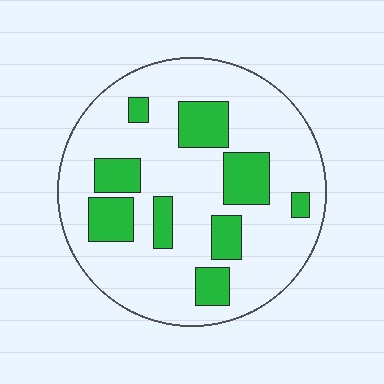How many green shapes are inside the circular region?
9.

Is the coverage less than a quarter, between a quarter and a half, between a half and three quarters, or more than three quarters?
Less than a quarter.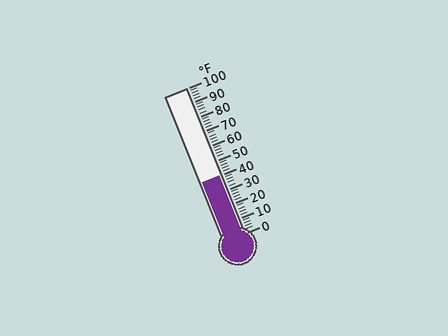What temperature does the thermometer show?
The thermometer shows approximately 40°F.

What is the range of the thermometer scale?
The thermometer scale ranges from 0°F to 100°F.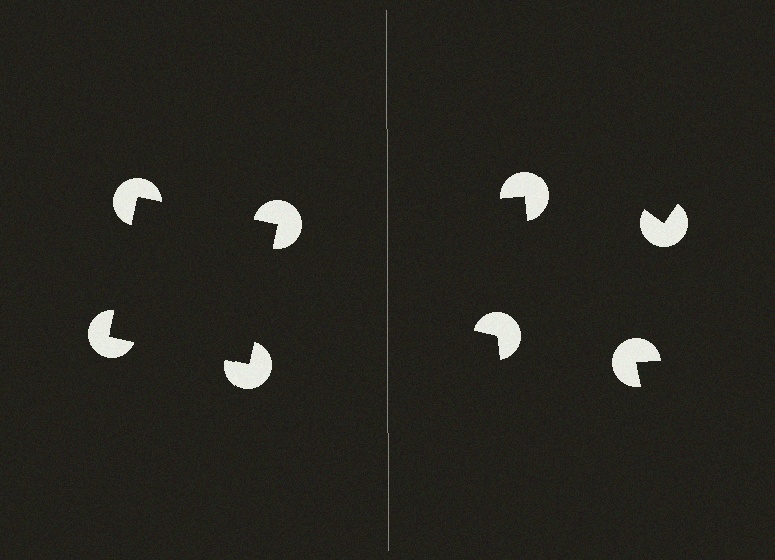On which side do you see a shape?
An illusory square appears on the left side. On the right side the wedge cuts are rotated, so no coherent shape forms.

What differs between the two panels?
The pac-man discs are positioned identically on both sides; only the wedge orientations differ. On the left they align to a square; on the right they are misaligned.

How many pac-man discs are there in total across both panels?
8 — 4 on each side.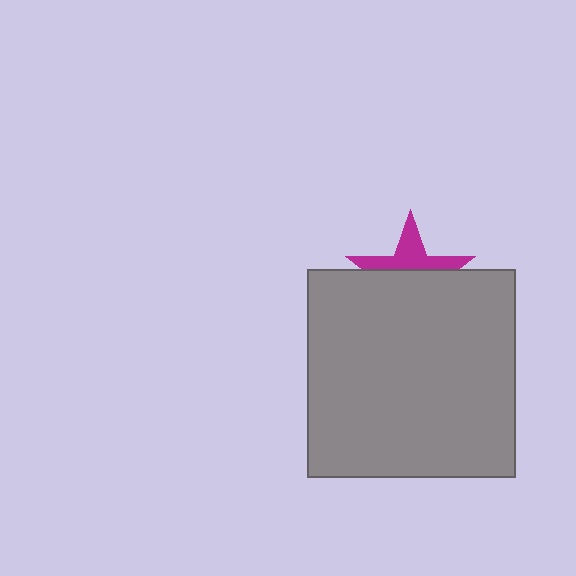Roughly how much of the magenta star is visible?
A small part of it is visible (roughly 42%).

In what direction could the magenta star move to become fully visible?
The magenta star could move up. That would shift it out from behind the gray square entirely.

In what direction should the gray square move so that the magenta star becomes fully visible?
The gray square should move down. That is the shortest direction to clear the overlap and leave the magenta star fully visible.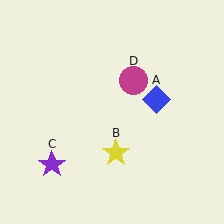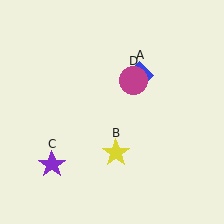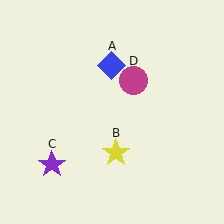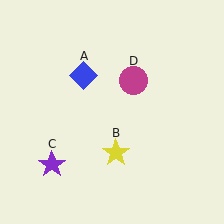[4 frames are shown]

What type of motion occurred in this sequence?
The blue diamond (object A) rotated counterclockwise around the center of the scene.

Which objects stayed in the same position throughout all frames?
Yellow star (object B) and purple star (object C) and magenta circle (object D) remained stationary.